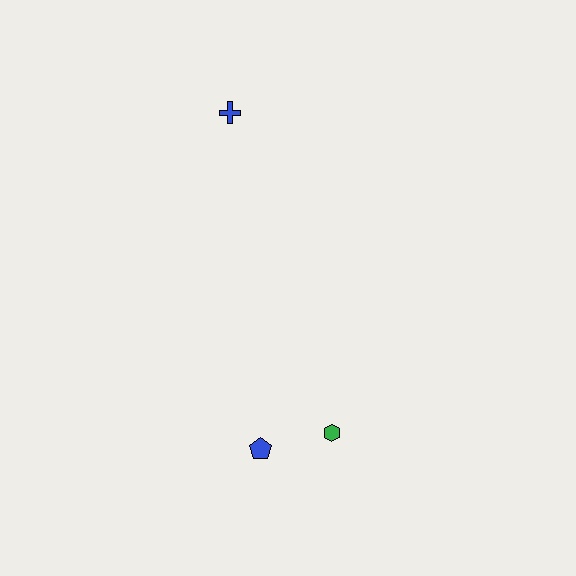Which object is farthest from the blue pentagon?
The blue cross is farthest from the blue pentagon.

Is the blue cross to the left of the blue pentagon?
Yes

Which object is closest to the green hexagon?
The blue pentagon is closest to the green hexagon.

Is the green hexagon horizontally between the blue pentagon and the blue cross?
No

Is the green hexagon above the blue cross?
No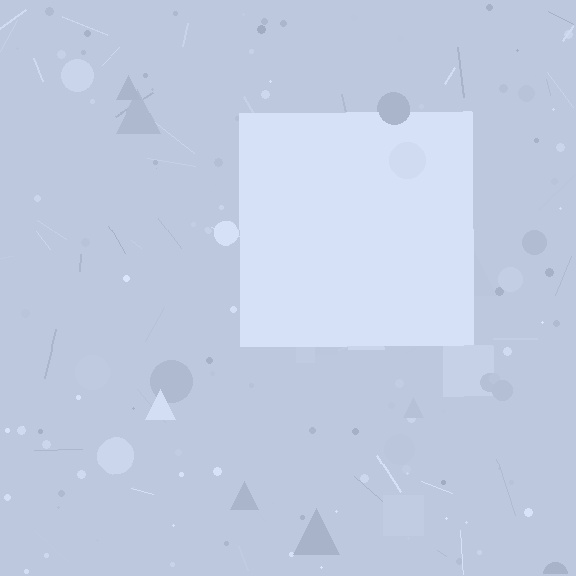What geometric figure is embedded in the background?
A square is embedded in the background.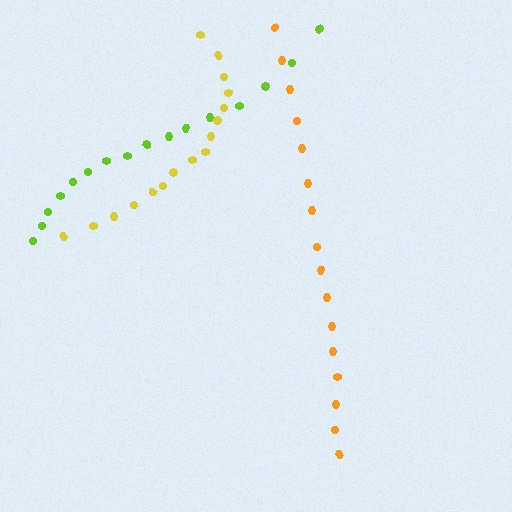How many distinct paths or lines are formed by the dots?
There are 3 distinct paths.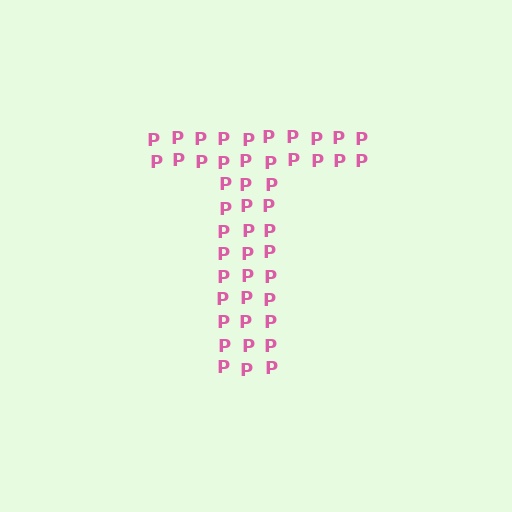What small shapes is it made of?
It is made of small letter P's.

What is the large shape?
The large shape is the letter T.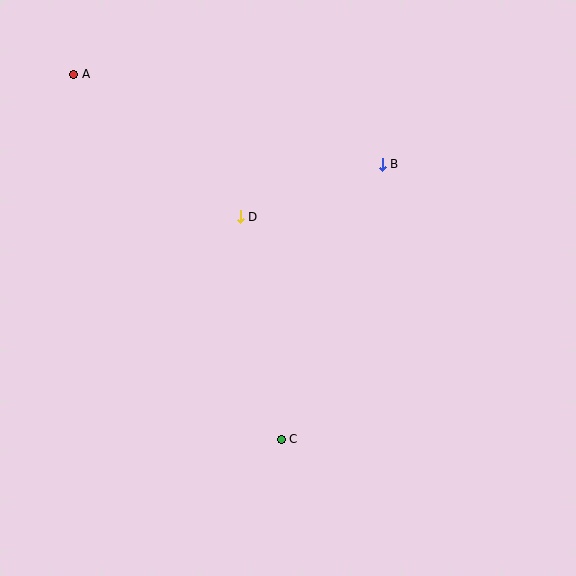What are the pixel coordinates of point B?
Point B is at (382, 164).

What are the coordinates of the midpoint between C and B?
The midpoint between C and B is at (332, 302).